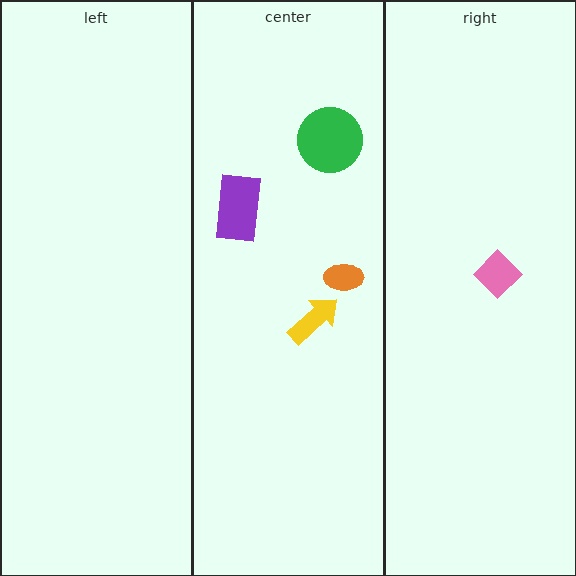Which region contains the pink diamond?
The right region.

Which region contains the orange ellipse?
The center region.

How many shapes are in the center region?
4.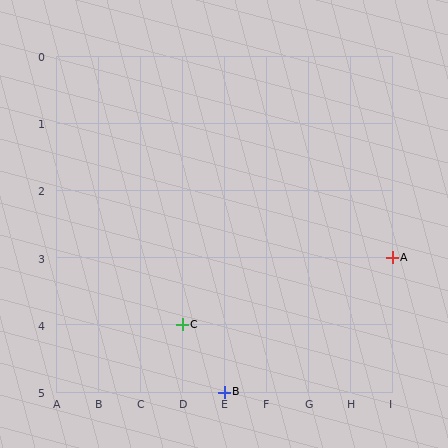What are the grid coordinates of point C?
Point C is at grid coordinates (D, 4).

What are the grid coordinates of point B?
Point B is at grid coordinates (E, 5).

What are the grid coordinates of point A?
Point A is at grid coordinates (I, 3).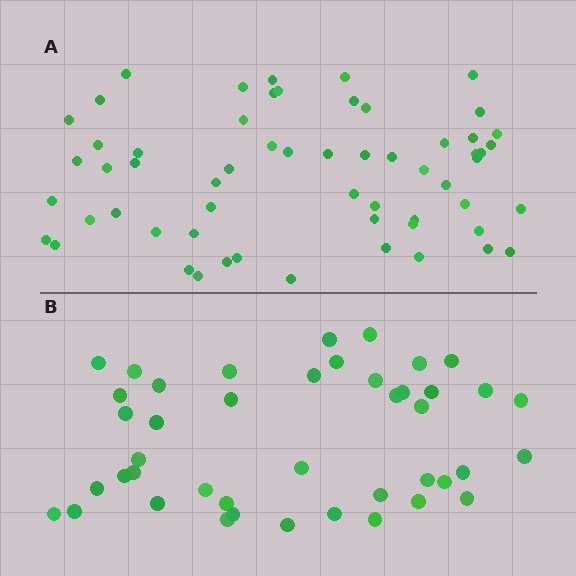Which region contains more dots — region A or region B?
Region A (the top region) has more dots.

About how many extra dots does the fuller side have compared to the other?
Region A has approximately 15 more dots than region B.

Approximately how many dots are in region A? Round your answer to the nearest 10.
About 60 dots. (The exact count is 59, which rounds to 60.)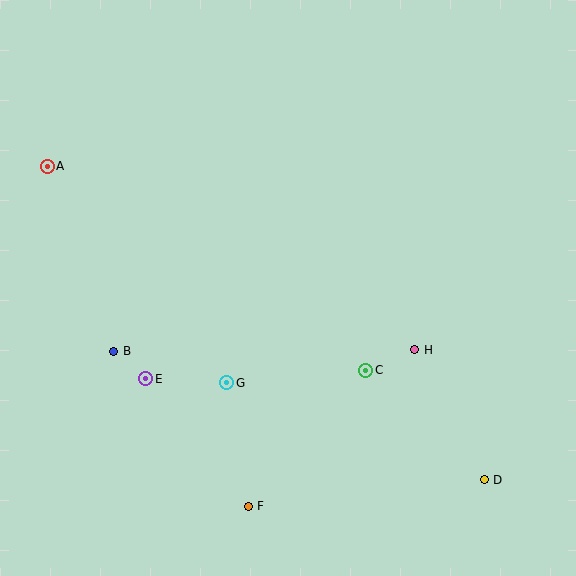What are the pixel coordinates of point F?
Point F is at (248, 506).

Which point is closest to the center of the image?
Point G at (227, 383) is closest to the center.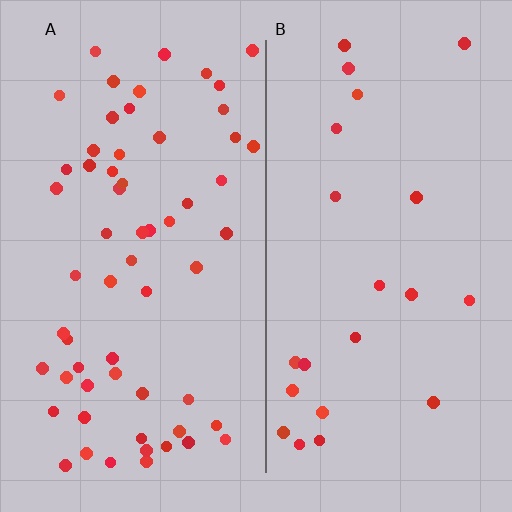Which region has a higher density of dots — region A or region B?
A (the left).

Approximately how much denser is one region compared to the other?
Approximately 2.7× — region A over region B.